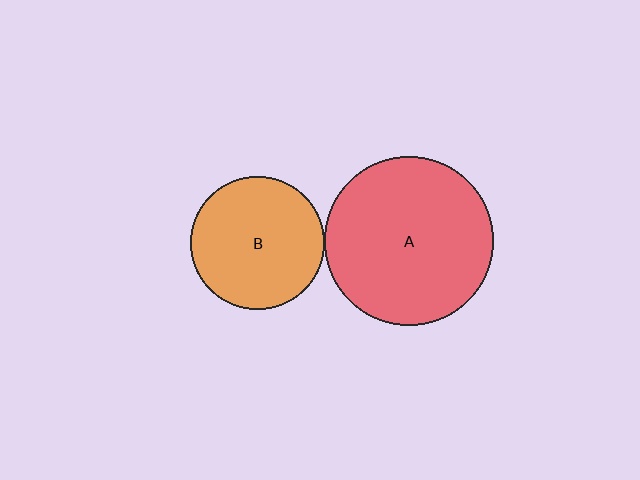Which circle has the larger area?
Circle A (red).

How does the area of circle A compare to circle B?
Approximately 1.6 times.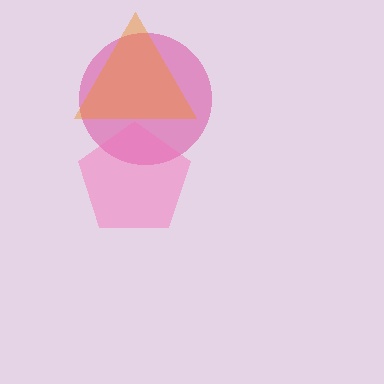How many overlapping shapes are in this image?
There are 3 overlapping shapes in the image.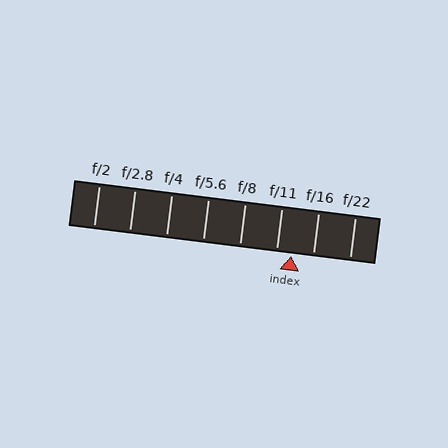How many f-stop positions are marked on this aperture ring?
There are 8 f-stop positions marked.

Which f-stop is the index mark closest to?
The index mark is closest to f/11.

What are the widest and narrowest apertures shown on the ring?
The widest aperture shown is f/2 and the narrowest is f/22.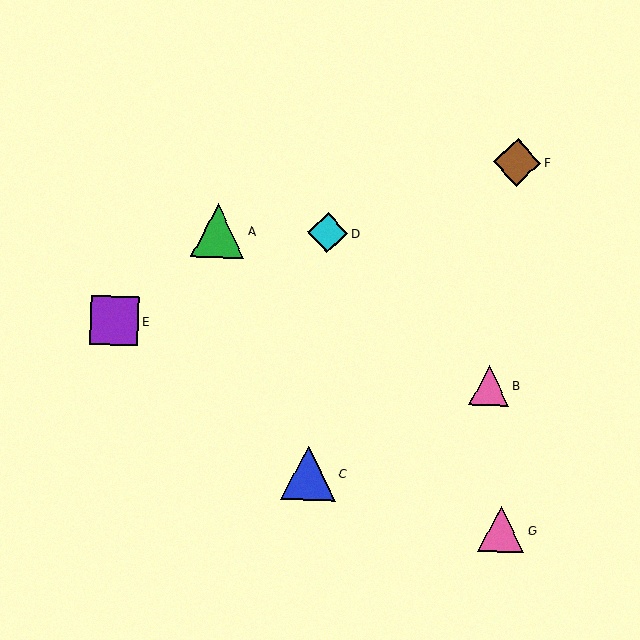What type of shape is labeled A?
Shape A is a green triangle.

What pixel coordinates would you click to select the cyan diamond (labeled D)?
Click at (328, 233) to select the cyan diamond D.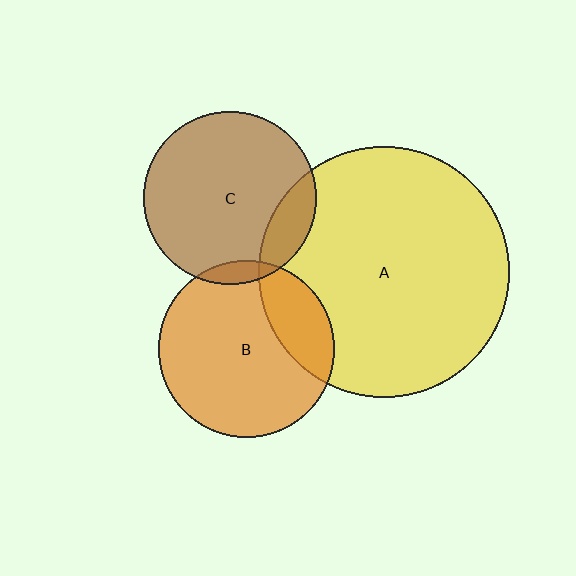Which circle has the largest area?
Circle A (yellow).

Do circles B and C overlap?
Yes.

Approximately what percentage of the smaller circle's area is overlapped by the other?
Approximately 5%.